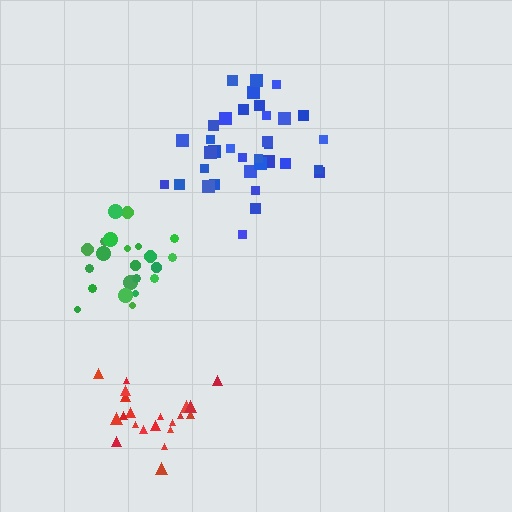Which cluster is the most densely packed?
Red.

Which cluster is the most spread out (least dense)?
Green.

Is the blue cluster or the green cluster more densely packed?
Blue.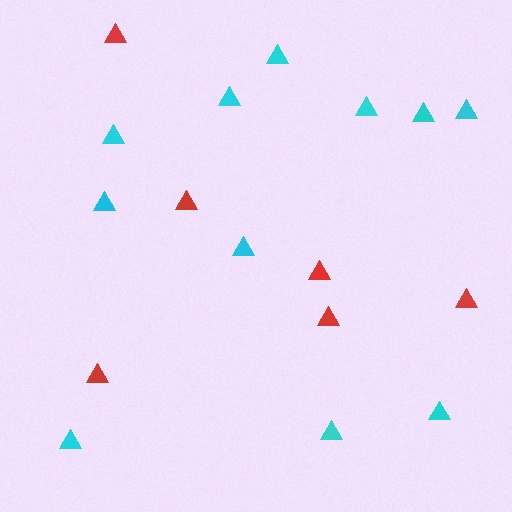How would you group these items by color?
There are 2 groups: one group of red triangles (6) and one group of cyan triangles (11).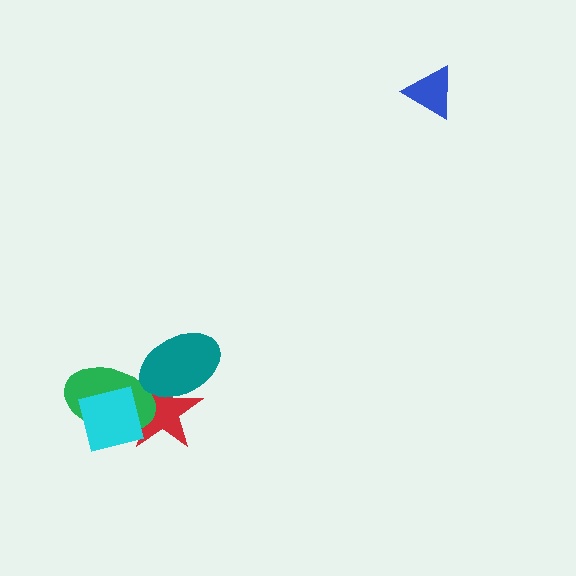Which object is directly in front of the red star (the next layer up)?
The green ellipse is directly in front of the red star.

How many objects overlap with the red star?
3 objects overlap with the red star.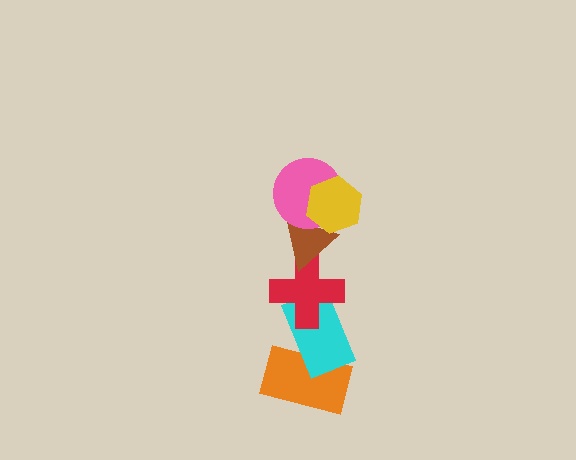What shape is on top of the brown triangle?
The pink circle is on top of the brown triangle.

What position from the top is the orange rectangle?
The orange rectangle is 6th from the top.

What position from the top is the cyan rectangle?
The cyan rectangle is 5th from the top.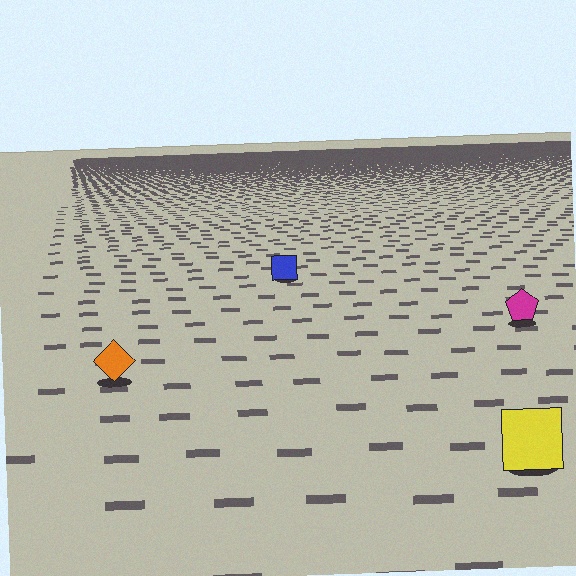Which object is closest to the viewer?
The yellow square is closest. The texture marks near it are larger and more spread out.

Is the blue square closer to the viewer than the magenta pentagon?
No. The magenta pentagon is closer — you can tell from the texture gradient: the ground texture is coarser near it.